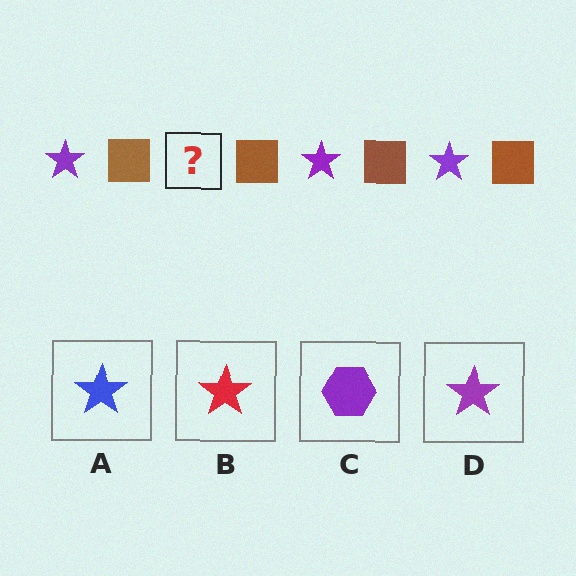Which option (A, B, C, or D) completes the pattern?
D.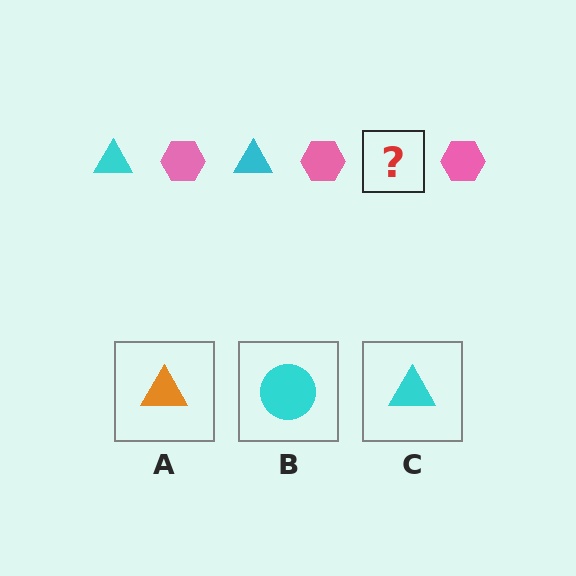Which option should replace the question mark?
Option C.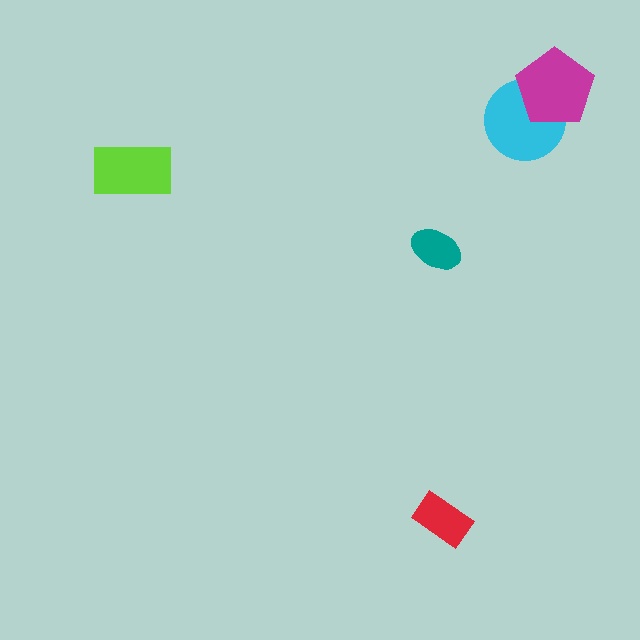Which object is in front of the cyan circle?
The magenta pentagon is in front of the cyan circle.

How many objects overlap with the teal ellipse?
0 objects overlap with the teal ellipse.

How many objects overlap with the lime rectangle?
0 objects overlap with the lime rectangle.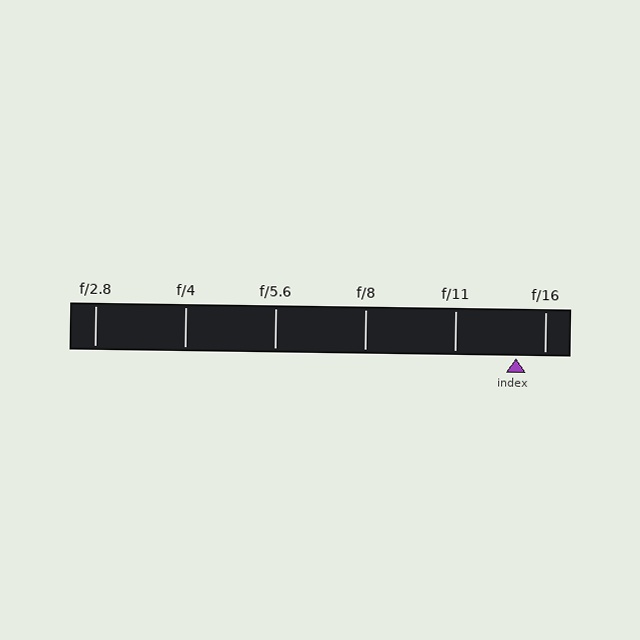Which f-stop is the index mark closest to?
The index mark is closest to f/16.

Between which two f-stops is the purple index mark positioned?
The index mark is between f/11 and f/16.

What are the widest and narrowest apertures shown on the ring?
The widest aperture shown is f/2.8 and the narrowest is f/16.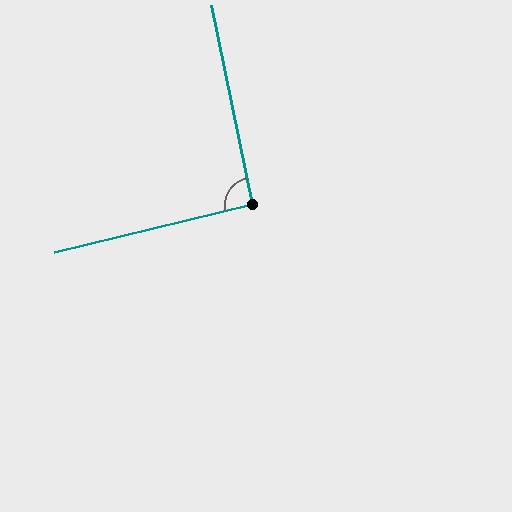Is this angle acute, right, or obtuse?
It is approximately a right angle.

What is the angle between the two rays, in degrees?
Approximately 92 degrees.